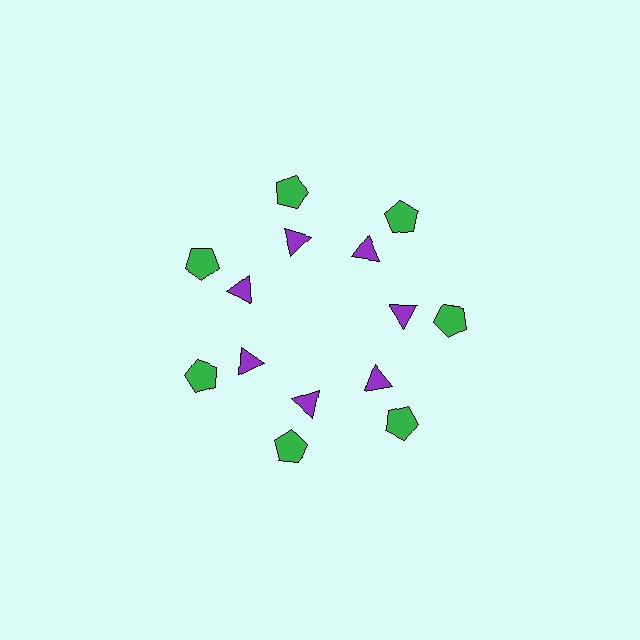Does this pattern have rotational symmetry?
Yes, this pattern has 7-fold rotational symmetry. It looks the same after rotating 51 degrees around the center.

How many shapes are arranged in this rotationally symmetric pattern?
There are 14 shapes, arranged in 7 groups of 2.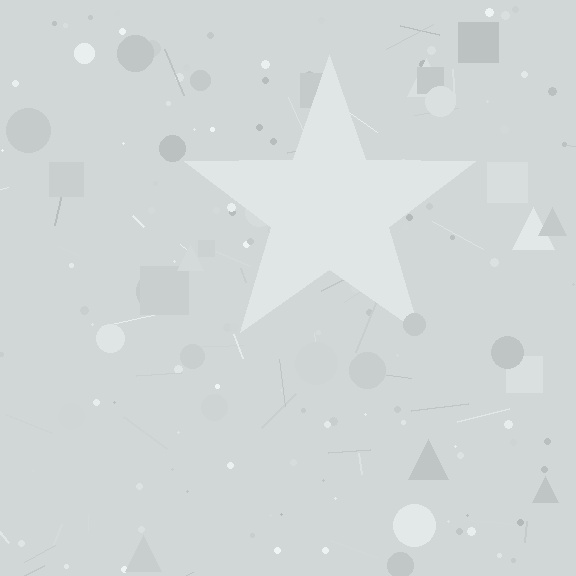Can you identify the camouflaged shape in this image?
The camouflaged shape is a star.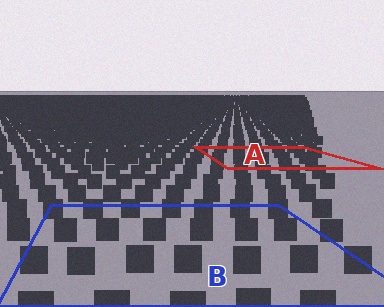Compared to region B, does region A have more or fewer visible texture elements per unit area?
Region A has more texture elements per unit area — they are packed more densely because it is farther away.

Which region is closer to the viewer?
Region B is closer. The texture elements there are larger and more spread out.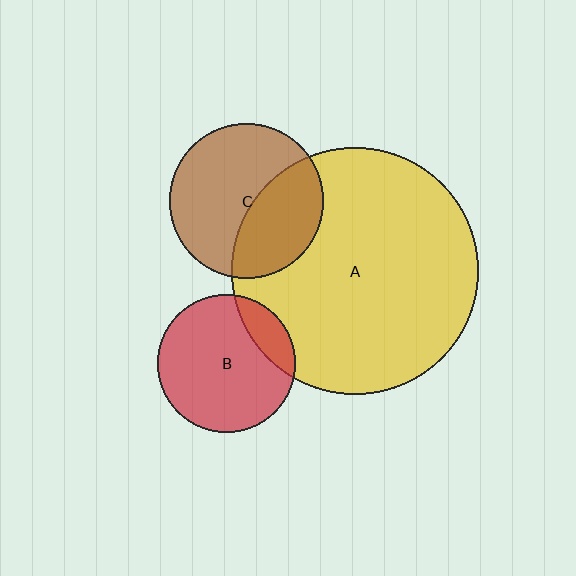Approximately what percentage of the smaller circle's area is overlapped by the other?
Approximately 40%.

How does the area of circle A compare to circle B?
Approximately 3.2 times.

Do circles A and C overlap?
Yes.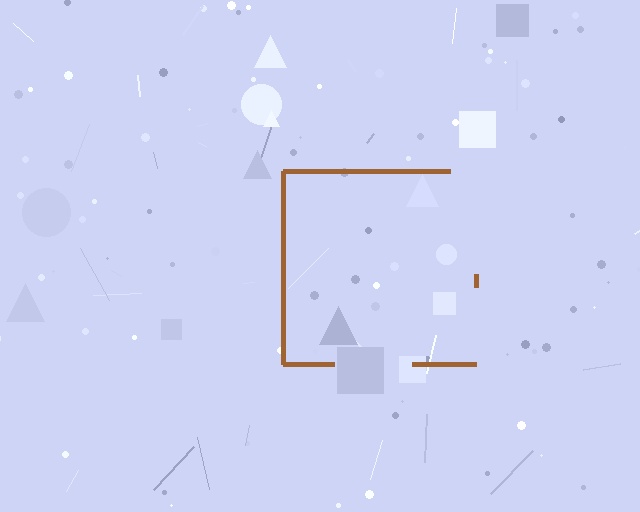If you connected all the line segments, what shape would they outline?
They would outline a square.